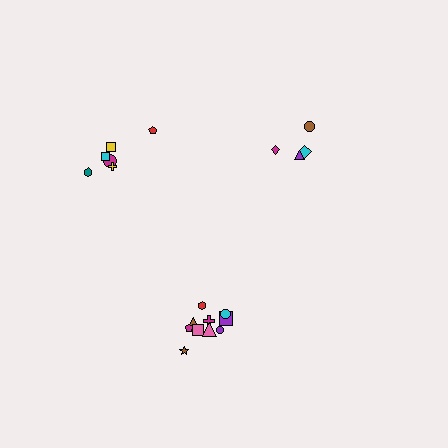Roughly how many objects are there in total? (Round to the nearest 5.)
Roughly 20 objects in total.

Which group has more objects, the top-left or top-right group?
The top-left group.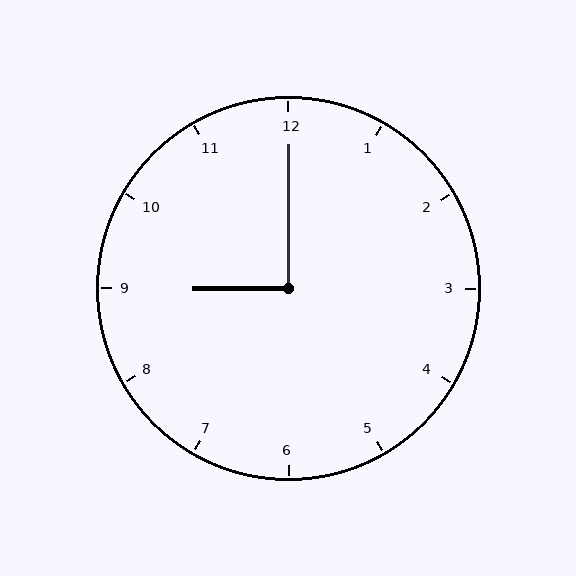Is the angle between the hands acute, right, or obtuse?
It is right.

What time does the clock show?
9:00.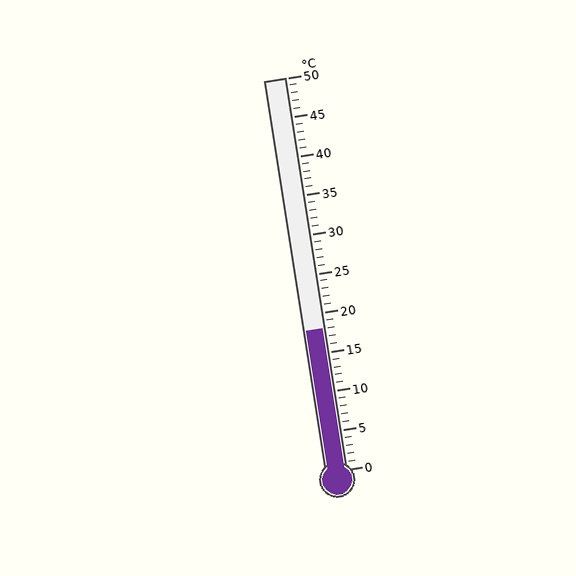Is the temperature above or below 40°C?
The temperature is below 40°C.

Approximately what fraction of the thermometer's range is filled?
The thermometer is filled to approximately 35% of its range.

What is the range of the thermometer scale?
The thermometer scale ranges from 0°C to 50°C.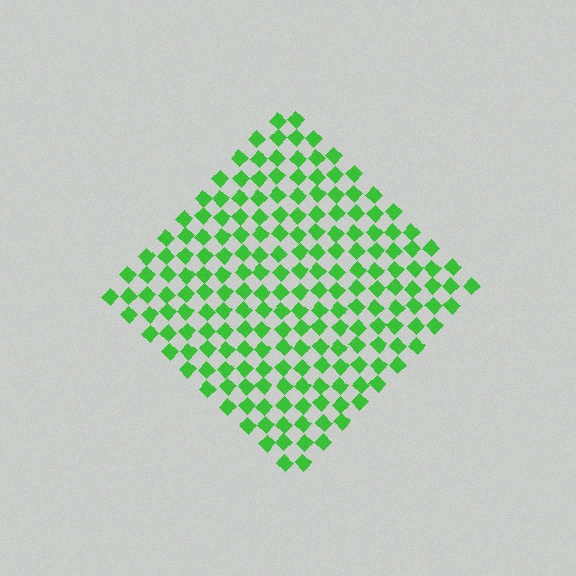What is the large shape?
The large shape is a diamond.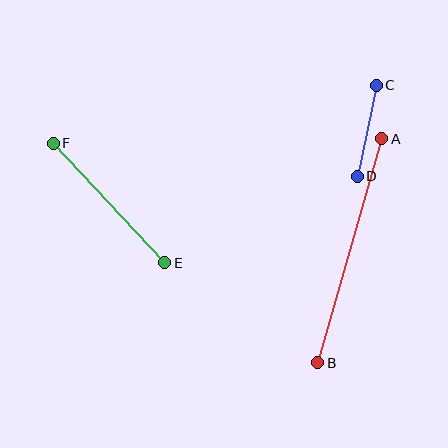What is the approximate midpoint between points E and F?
The midpoint is at approximately (109, 203) pixels.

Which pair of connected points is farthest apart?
Points A and B are farthest apart.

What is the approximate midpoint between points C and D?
The midpoint is at approximately (367, 131) pixels.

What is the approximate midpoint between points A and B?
The midpoint is at approximately (350, 251) pixels.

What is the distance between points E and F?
The distance is approximately 163 pixels.